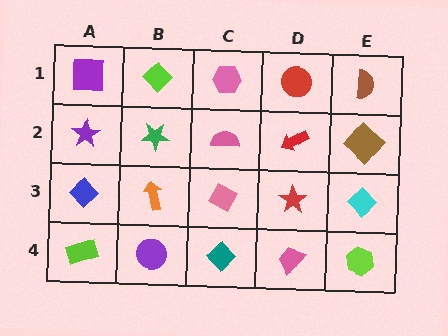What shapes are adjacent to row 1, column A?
A purple star (row 2, column A), a lime diamond (row 1, column B).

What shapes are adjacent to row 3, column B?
A green star (row 2, column B), a purple circle (row 4, column B), a blue diamond (row 3, column A), a pink diamond (row 3, column C).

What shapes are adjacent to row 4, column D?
A red star (row 3, column D), a teal diamond (row 4, column C), a lime hexagon (row 4, column E).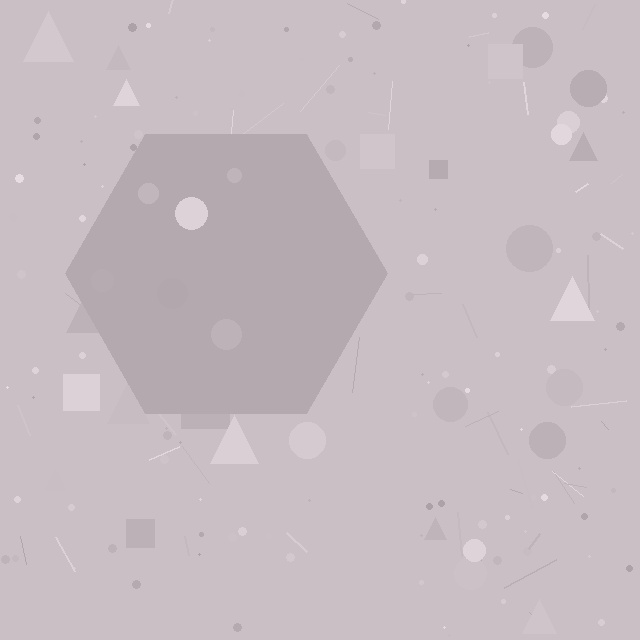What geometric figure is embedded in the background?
A hexagon is embedded in the background.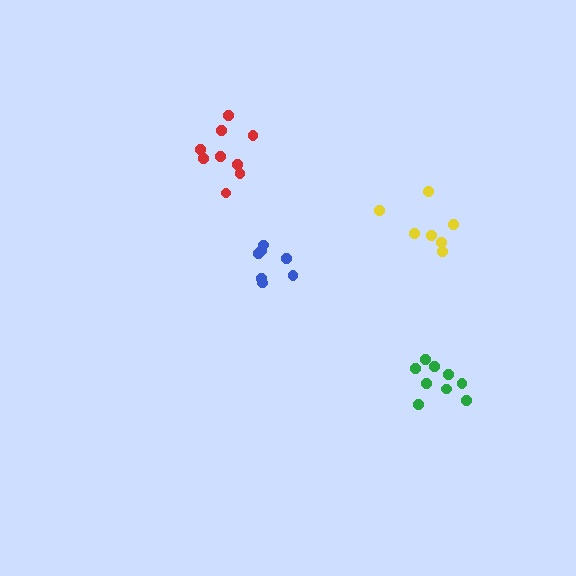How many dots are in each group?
Group 1: 7 dots, Group 2: 9 dots, Group 3: 9 dots, Group 4: 7 dots (32 total).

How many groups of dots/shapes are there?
There are 4 groups.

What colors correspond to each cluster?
The clusters are colored: blue, red, green, yellow.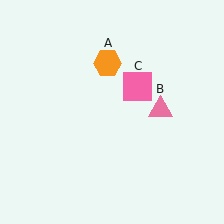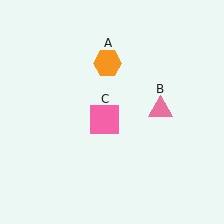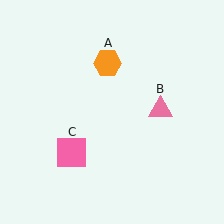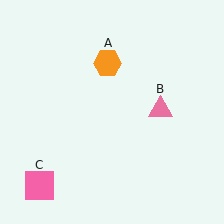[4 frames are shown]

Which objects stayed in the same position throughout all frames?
Orange hexagon (object A) and pink triangle (object B) remained stationary.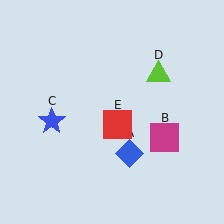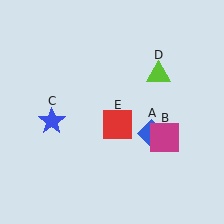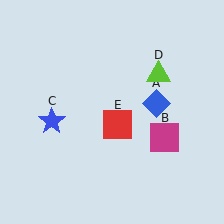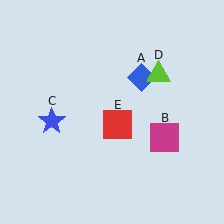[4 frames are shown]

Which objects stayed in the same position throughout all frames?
Magenta square (object B) and blue star (object C) and lime triangle (object D) and red square (object E) remained stationary.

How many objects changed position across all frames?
1 object changed position: blue diamond (object A).